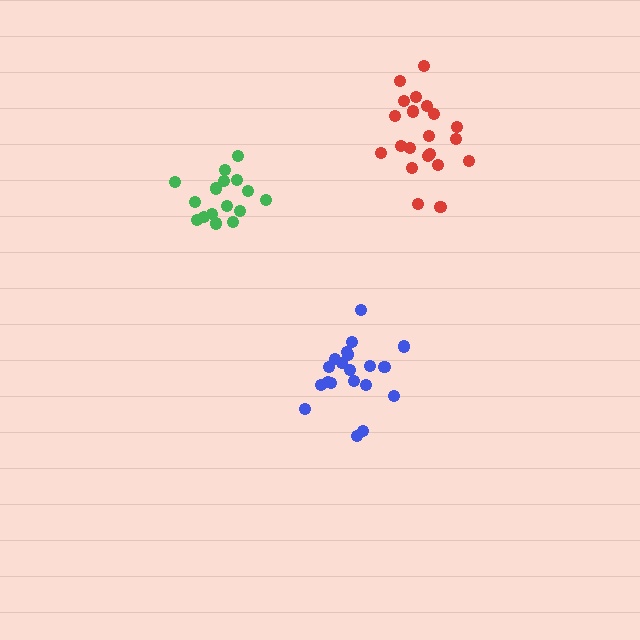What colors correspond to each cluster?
The clusters are colored: blue, red, green.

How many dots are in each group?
Group 1: 20 dots, Group 2: 21 dots, Group 3: 16 dots (57 total).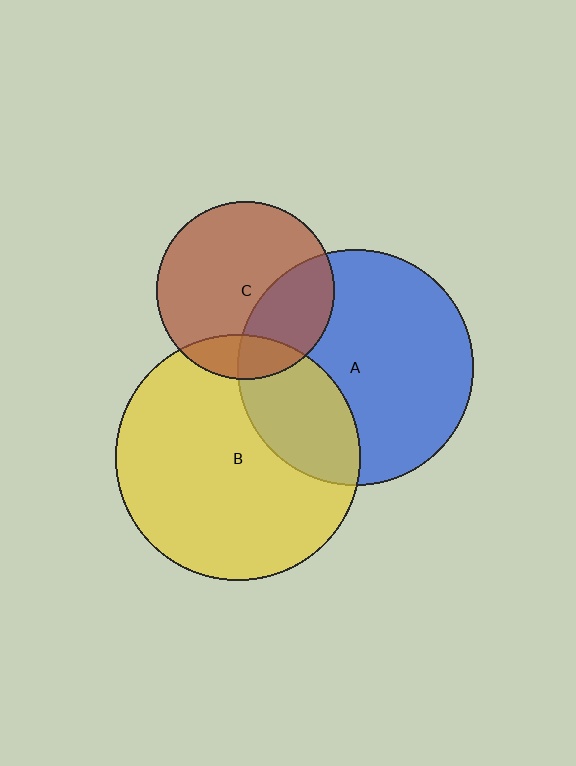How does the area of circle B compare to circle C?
Approximately 1.9 times.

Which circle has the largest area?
Circle B (yellow).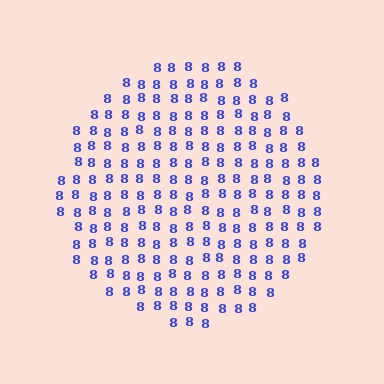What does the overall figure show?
The overall figure shows a circle.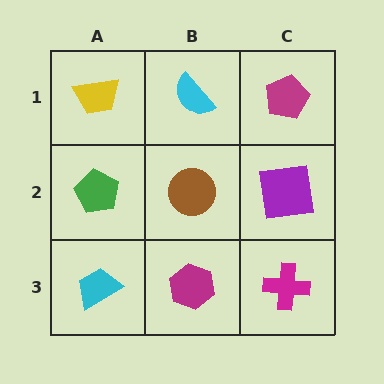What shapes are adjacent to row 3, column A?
A green pentagon (row 2, column A), a magenta hexagon (row 3, column B).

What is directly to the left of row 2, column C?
A brown circle.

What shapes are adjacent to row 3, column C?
A purple square (row 2, column C), a magenta hexagon (row 3, column B).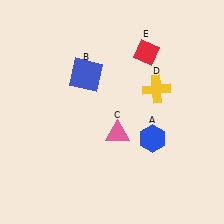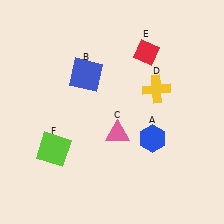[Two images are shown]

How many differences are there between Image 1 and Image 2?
There is 1 difference between the two images.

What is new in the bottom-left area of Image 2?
A lime square (F) was added in the bottom-left area of Image 2.